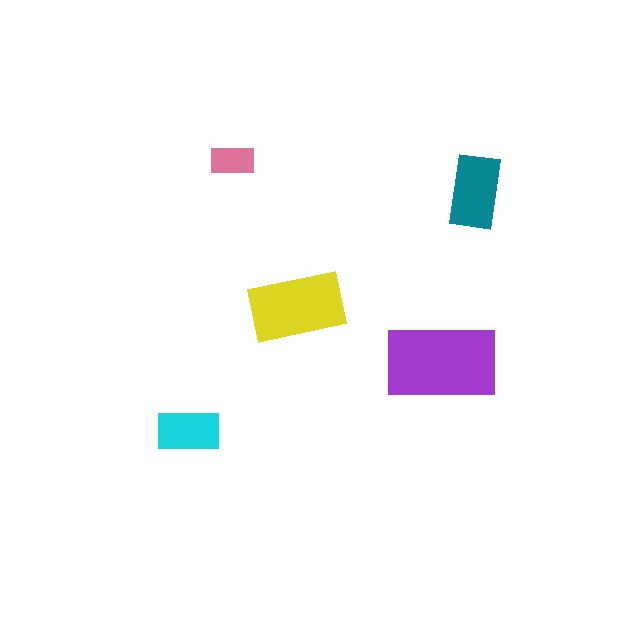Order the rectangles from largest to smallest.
the purple one, the yellow one, the teal one, the cyan one, the pink one.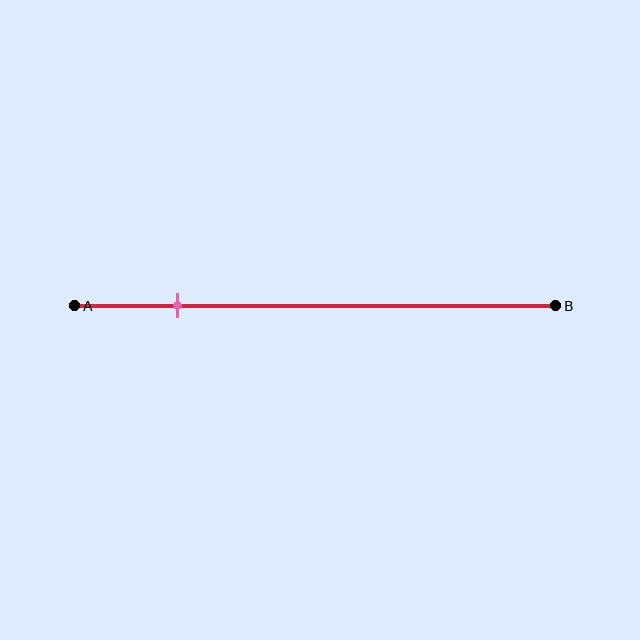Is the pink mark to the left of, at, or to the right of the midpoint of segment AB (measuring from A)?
The pink mark is to the left of the midpoint of segment AB.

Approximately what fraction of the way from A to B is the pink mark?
The pink mark is approximately 20% of the way from A to B.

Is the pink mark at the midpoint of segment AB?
No, the mark is at about 20% from A, not at the 50% midpoint.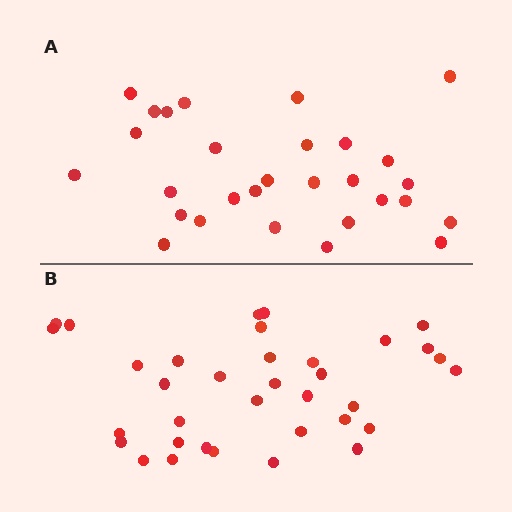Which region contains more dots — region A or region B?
Region B (the bottom region) has more dots.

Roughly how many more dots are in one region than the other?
Region B has about 6 more dots than region A.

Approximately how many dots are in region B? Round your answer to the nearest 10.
About 40 dots. (The exact count is 35, which rounds to 40.)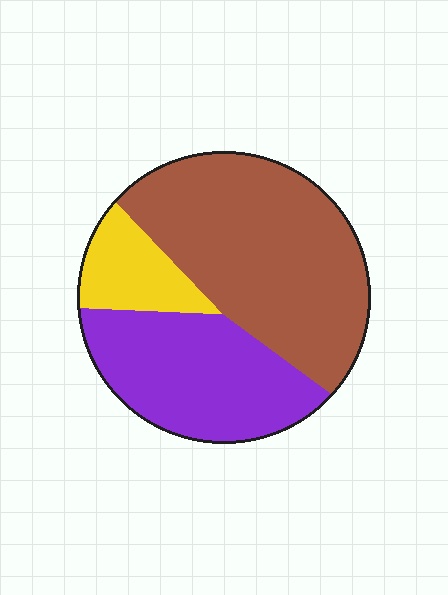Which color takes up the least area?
Yellow, at roughly 15%.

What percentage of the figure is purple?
Purple covers around 35% of the figure.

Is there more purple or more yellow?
Purple.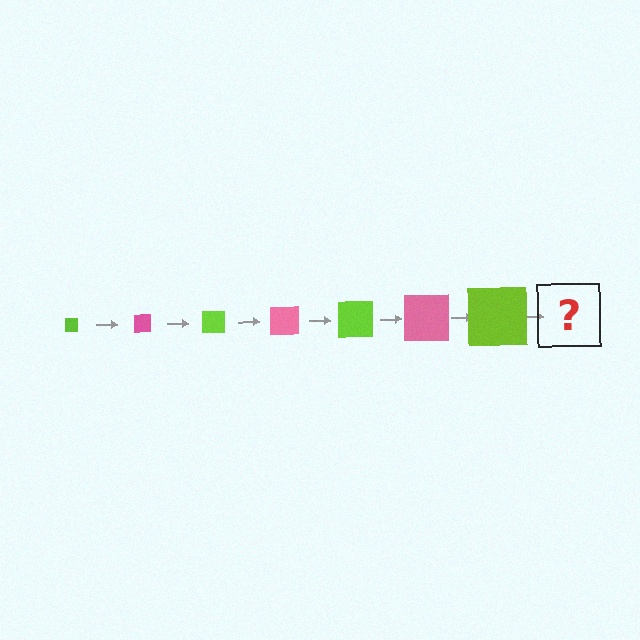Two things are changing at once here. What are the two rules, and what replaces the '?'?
The two rules are that the square grows larger each step and the color cycles through lime and pink. The '?' should be a pink square, larger than the previous one.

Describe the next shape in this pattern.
It should be a pink square, larger than the previous one.